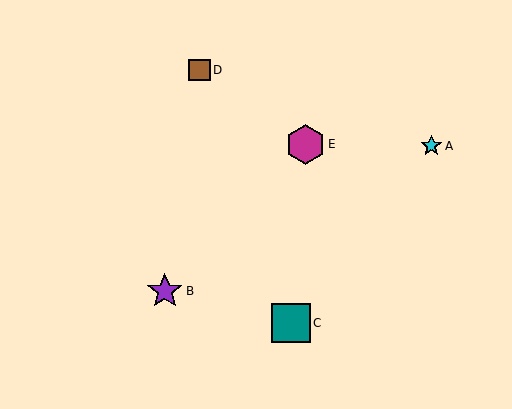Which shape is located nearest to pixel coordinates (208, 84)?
The brown square (labeled D) at (199, 70) is nearest to that location.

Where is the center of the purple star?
The center of the purple star is at (165, 291).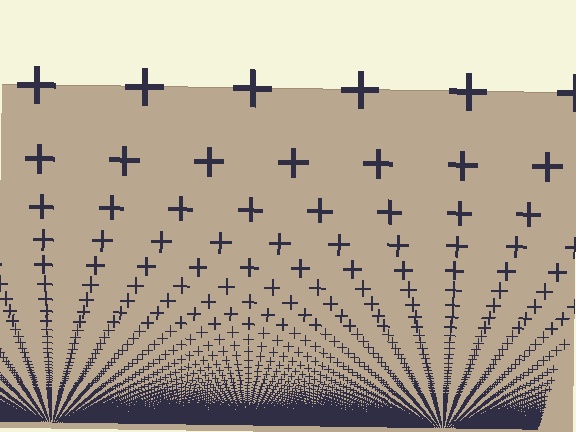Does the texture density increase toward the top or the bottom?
Density increases toward the bottom.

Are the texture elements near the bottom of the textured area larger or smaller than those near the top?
Smaller. The gradient is inverted — elements near the bottom are smaller and denser.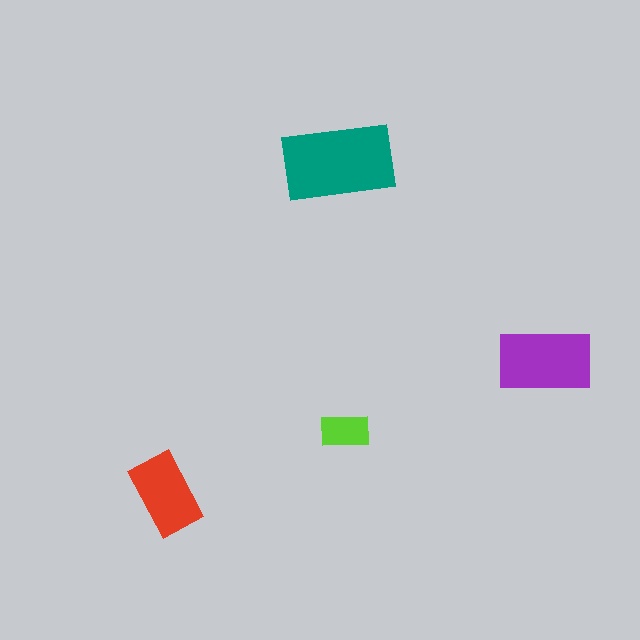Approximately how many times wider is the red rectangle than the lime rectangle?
About 1.5 times wider.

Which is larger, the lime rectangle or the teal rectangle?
The teal one.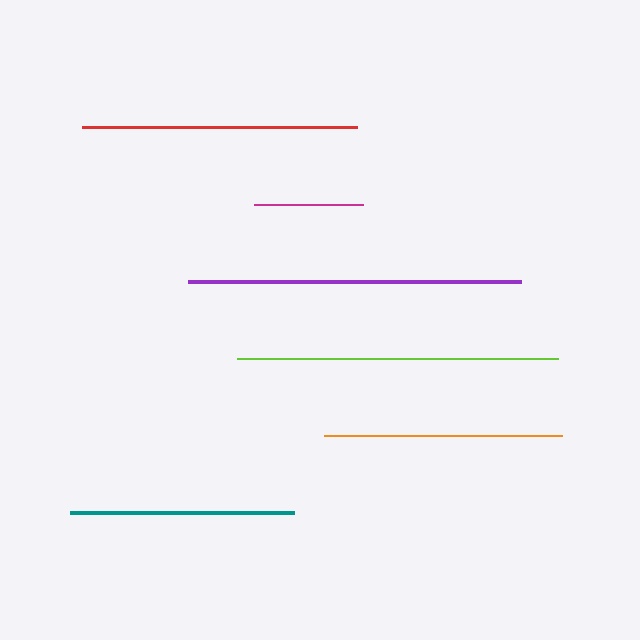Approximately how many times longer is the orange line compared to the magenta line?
The orange line is approximately 2.2 times the length of the magenta line.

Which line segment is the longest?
The purple line is the longest at approximately 332 pixels.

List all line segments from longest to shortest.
From longest to shortest: purple, lime, red, orange, teal, magenta.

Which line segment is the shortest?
The magenta line is the shortest at approximately 108 pixels.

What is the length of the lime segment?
The lime segment is approximately 321 pixels long.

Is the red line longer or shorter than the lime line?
The lime line is longer than the red line.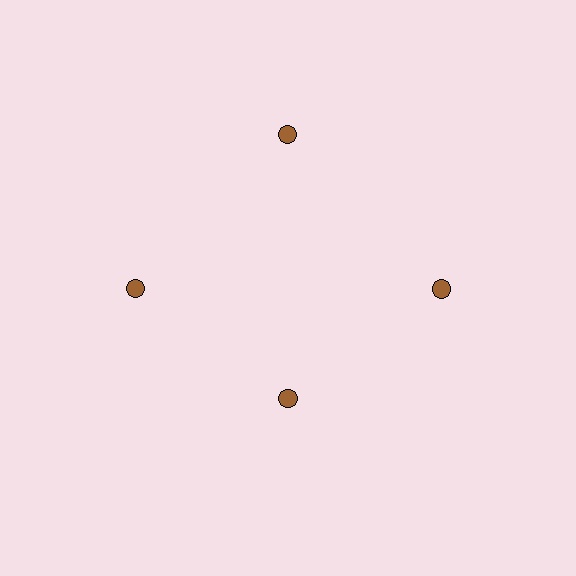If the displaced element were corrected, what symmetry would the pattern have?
It would have 4-fold rotational symmetry — the pattern would map onto itself every 90 degrees.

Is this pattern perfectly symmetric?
No. The 4 brown circles are arranged in a ring, but one element near the 6 o'clock position is pulled inward toward the center, breaking the 4-fold rotational symmetry.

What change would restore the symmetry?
The symmetry would be restored by moving it outward, back onto the ring so that all 4 circles sit at equal angles and equal distance from the center.